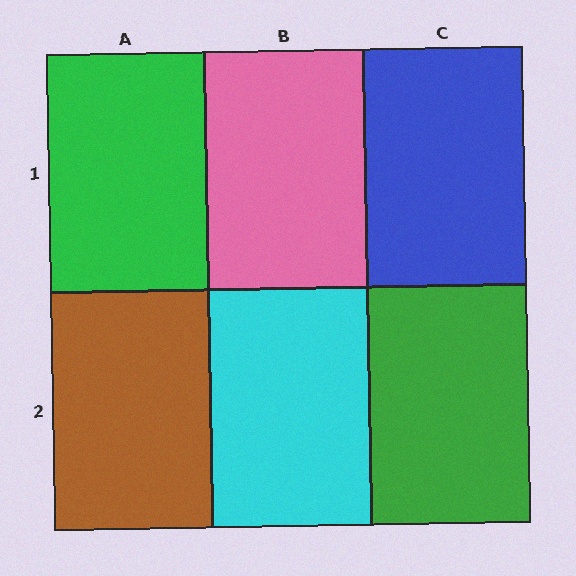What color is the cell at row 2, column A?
Brown.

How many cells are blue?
1 cell is blue.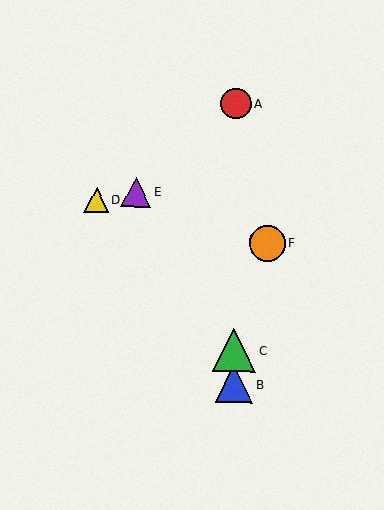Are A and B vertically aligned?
Yes, both are at x≈236.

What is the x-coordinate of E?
Object E is at x≈136.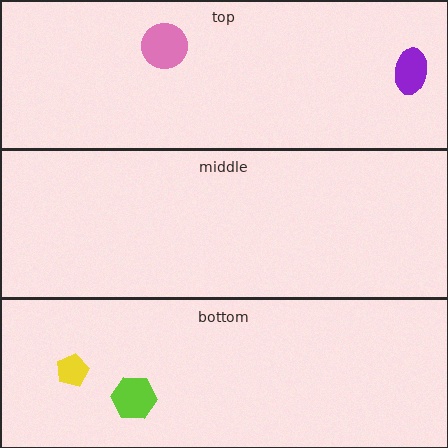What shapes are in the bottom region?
The lime hexagon, the yellow pentagon.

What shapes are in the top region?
The pink circle, the purple ellipse.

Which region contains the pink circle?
The top region.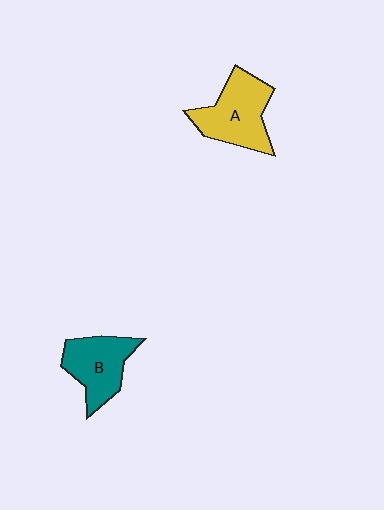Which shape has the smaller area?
Shape B (teal).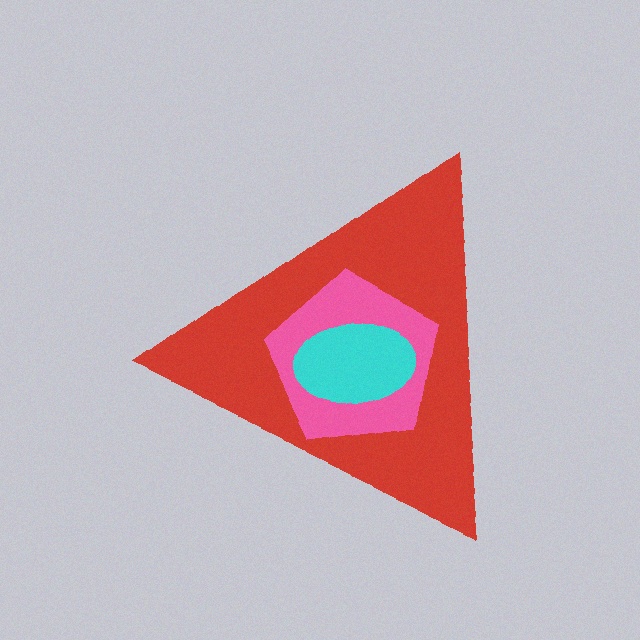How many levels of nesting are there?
3.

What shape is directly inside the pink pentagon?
The cyan ellipse.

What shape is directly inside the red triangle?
The pink pentagon.